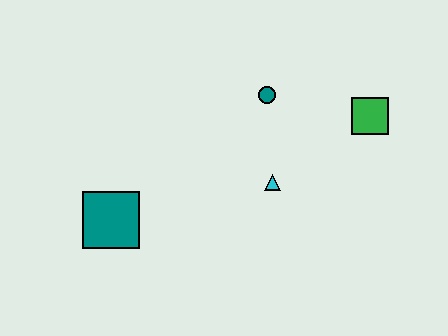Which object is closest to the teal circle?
The cyan triangle is closest to the teal circle.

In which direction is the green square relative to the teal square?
The green square is to the right of the teal square.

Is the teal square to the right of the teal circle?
No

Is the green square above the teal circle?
No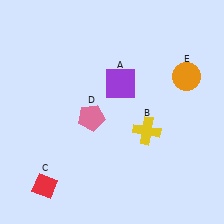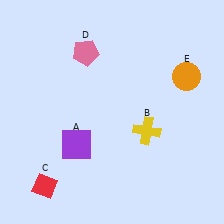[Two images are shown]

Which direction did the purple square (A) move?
The purple square (A) moved down.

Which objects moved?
The objects that moved are: the purple square (A), the pink pentagon (D).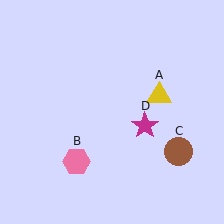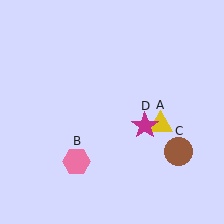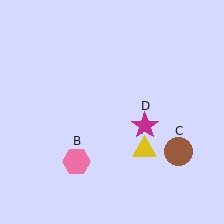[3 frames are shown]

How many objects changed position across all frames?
1 object changed position: yellow triangle (object A).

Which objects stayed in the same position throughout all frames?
Pink hexagon (object B) and brown circle (object C) and magenta star (object D) remained stationary.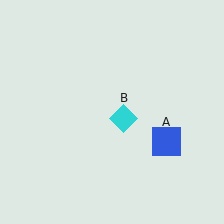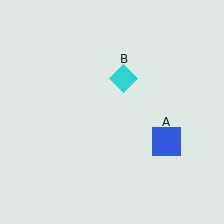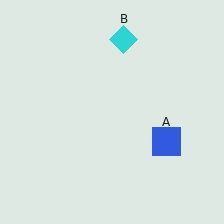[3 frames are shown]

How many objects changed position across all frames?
1 object changed position: cyan diamond (object B).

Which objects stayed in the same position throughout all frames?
Blue square (object A) remained stationary.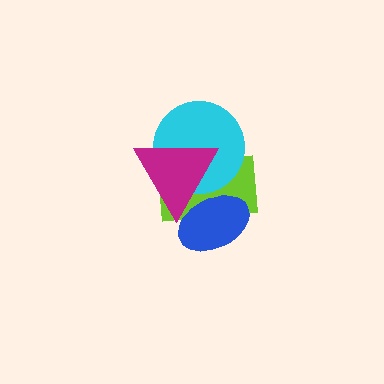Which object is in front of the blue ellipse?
The magenta triangle is in front of the blue ellipse.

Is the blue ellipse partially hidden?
Yes, it is partially covered by another shape.